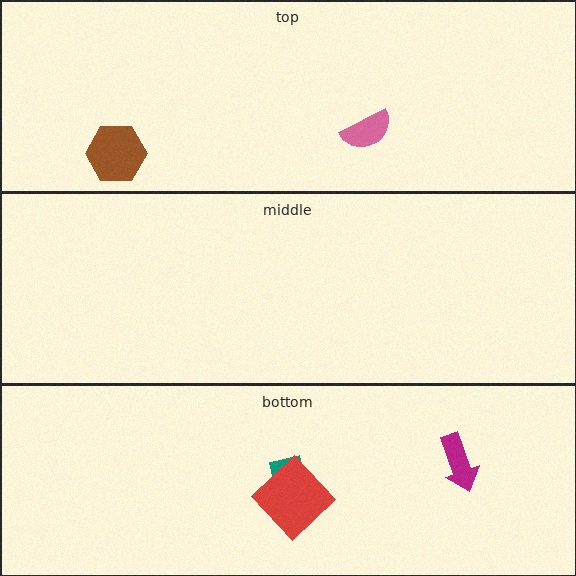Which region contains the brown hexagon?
The top region.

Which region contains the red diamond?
The bottom region.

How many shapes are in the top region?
2.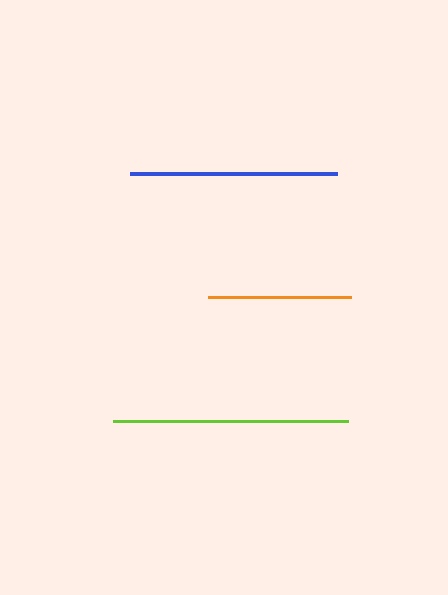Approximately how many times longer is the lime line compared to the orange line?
The lime line is approximately 1.6 times the length of the orange line.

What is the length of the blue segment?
The blue segment is approximately 207 pixels long.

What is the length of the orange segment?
The orange segment is approximately 144 pixels long.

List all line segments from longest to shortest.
From longest to shortest: lime, blue, orange.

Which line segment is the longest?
The lime line is the longest at approximately 235 pixels.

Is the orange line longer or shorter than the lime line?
The lime line is longer than the orange line.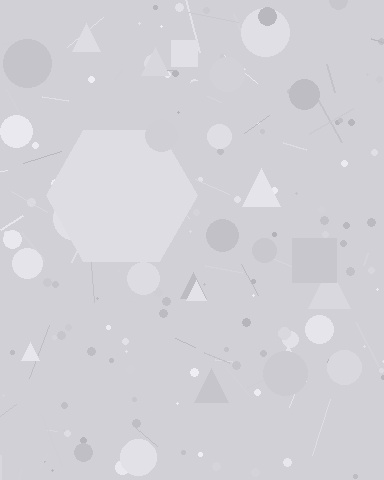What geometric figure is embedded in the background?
A hexagon is embedded in the background.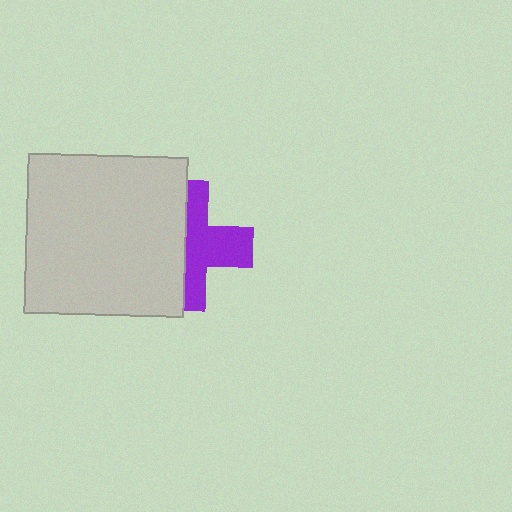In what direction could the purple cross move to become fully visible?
The purple cross could move right. That would shift it out from behind the light gray square entirely.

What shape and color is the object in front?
The object in front is a light gray square.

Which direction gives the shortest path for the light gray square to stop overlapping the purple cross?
Moving left gives the shortest separation.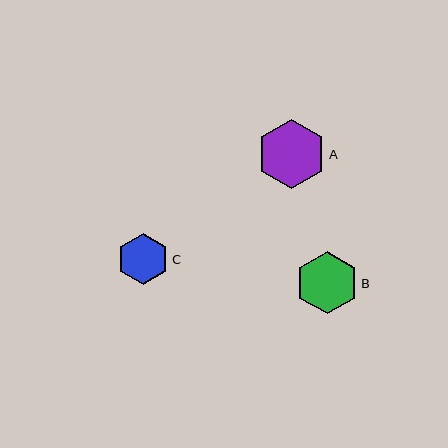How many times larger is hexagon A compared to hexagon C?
Hexagon A is approximately 1.3 times the size of hexagon C.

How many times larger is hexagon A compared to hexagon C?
Hexagon A is approximately 1.3 times the size of hexagon C.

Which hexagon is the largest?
Hexagon A is the largest with a size of approximately 69 pixels.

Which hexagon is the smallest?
Hexagon C is the smallest with a size of approximately 52 pixels.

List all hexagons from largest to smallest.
From largest to smallest: A, B, C.